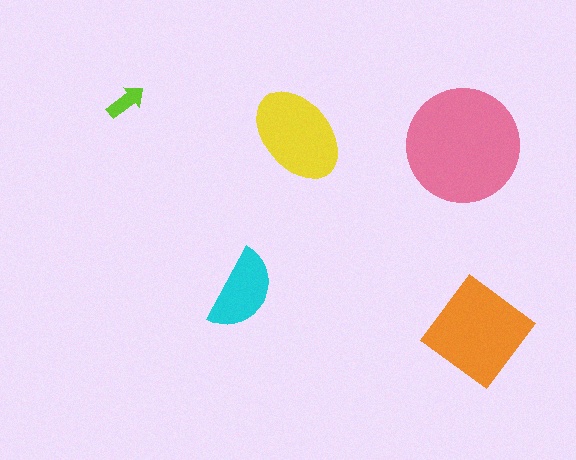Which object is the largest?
The pink circle.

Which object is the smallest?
The lime arrow.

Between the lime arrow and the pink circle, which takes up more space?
The pink circle.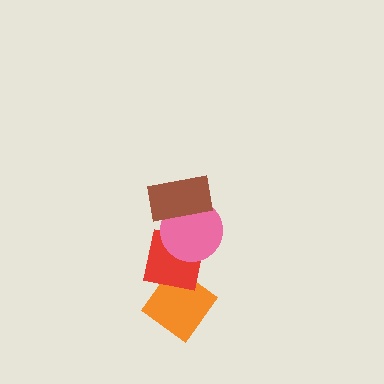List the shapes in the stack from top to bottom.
From top to bottom: the brown rectangle, the pink circle, the red square, the orange diamond.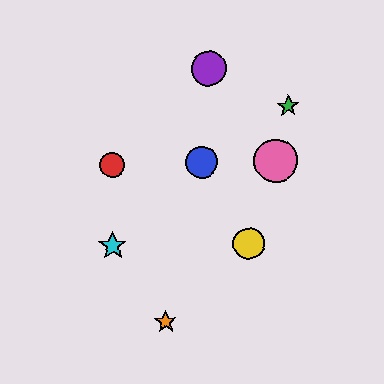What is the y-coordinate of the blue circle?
The blue circle is at y≈163.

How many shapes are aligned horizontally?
3 shapes (the red circle, the blue circle, the pink circle) are aligned horizontally.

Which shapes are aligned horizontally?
The red circle, the blue circle, the pink circle are aligned horizontally.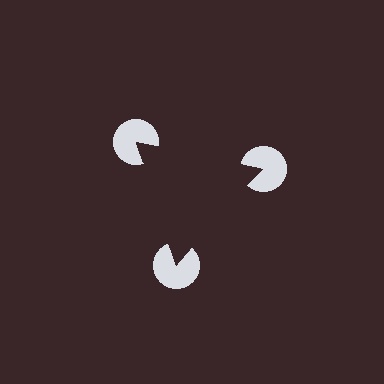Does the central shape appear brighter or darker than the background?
It typically appears slightly darker than the background, even though no actual brightness change is drawn.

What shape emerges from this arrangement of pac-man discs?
An illusory triangle — its edges are inferred from the aligned wedge cuts in the pac-man discs, not physically drawn.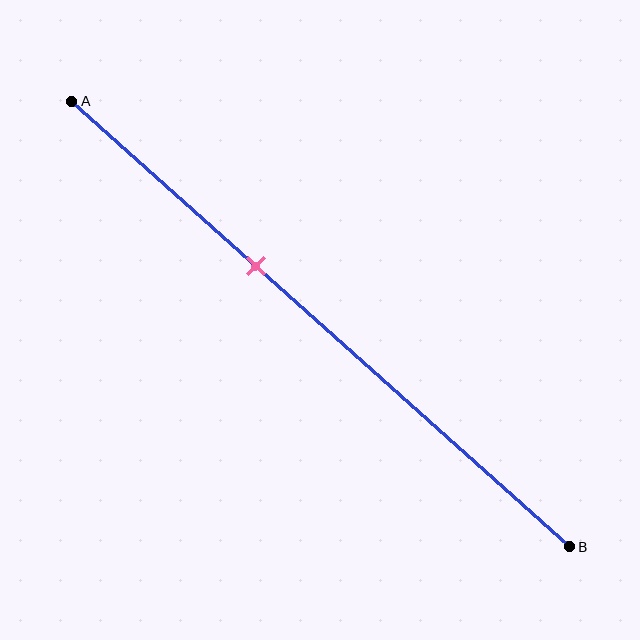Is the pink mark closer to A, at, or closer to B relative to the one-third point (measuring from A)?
The pink mark is closer to point B than the one-third point of segment AB.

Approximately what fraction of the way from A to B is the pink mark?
The pink mark is approximately 35% of the way from A to B.